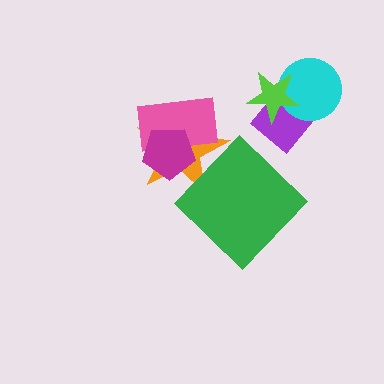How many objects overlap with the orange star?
3 objects overlap with the orange star.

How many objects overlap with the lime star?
2 objects overlap with the lime star.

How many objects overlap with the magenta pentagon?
2 objects overlap with the magenta pentagon.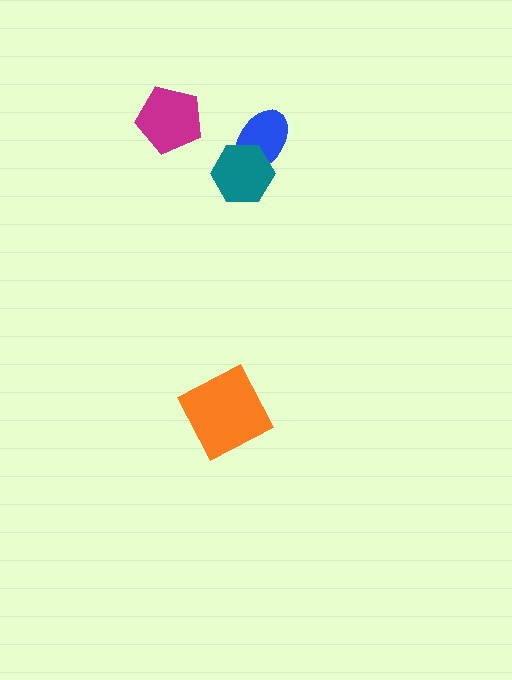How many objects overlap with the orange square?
0 objects overlap with the orange square.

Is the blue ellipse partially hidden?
Yes, it is partially covered by another shape.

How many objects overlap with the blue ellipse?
1 object overlaps with the blue ellipse.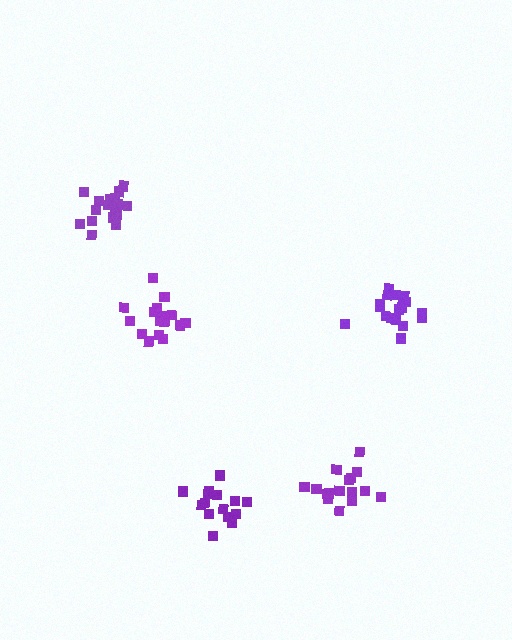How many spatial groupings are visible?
There are 5 spatial groupings.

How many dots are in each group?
Group 1: 18 dots, Group 2: 16 dots, Group 3: 17 dots, Group 4: 21 dots, Group 5: 15 dots (87 total).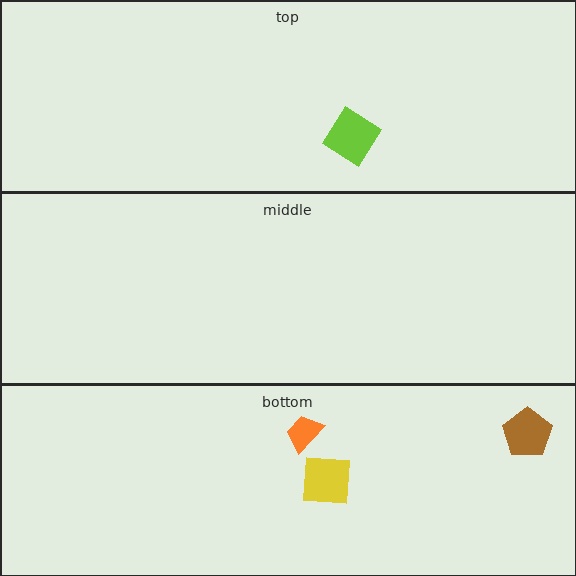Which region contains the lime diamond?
The top region.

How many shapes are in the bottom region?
3.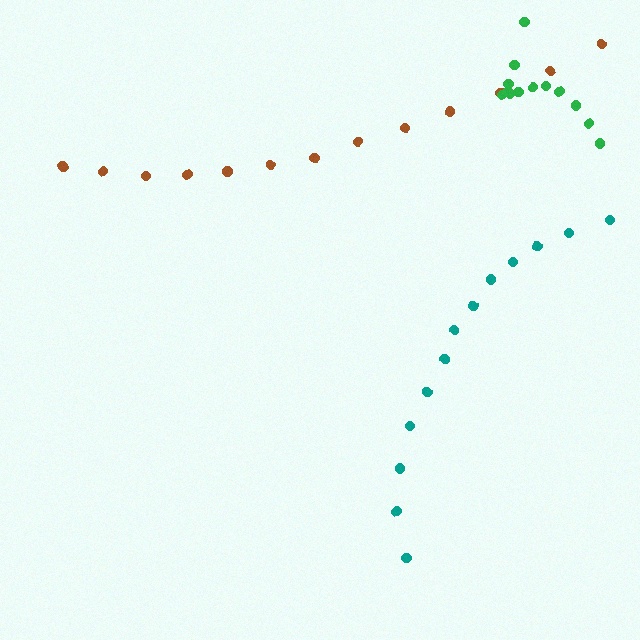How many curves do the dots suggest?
There are 3 distinct paths.